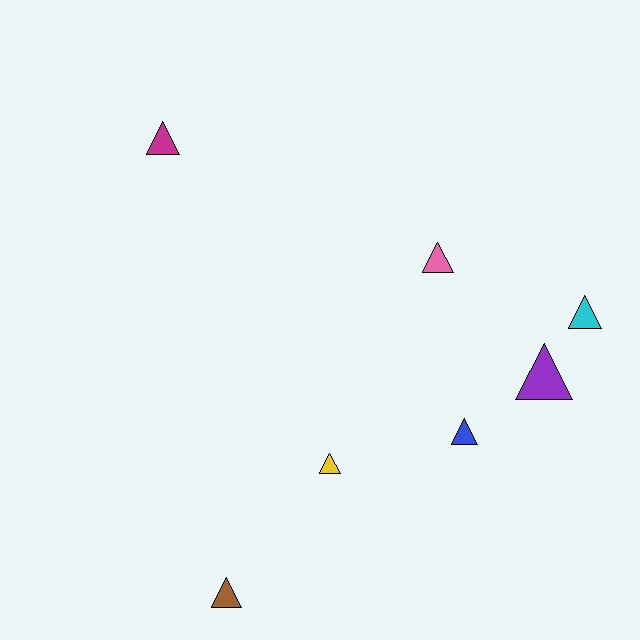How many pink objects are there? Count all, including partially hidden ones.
There is 1 pink object.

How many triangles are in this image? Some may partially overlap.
There are 7 triangles.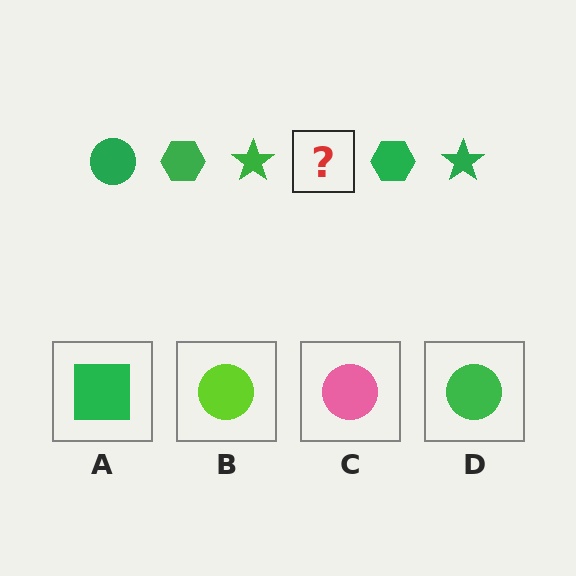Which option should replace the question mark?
Option D.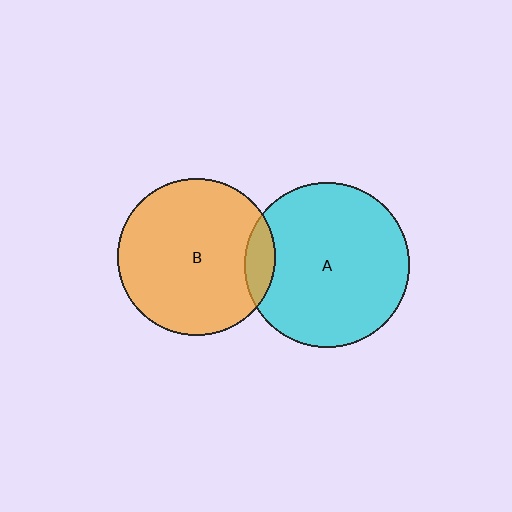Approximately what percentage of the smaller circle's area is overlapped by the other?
Approximately 10%.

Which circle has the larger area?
Circle A (cyan).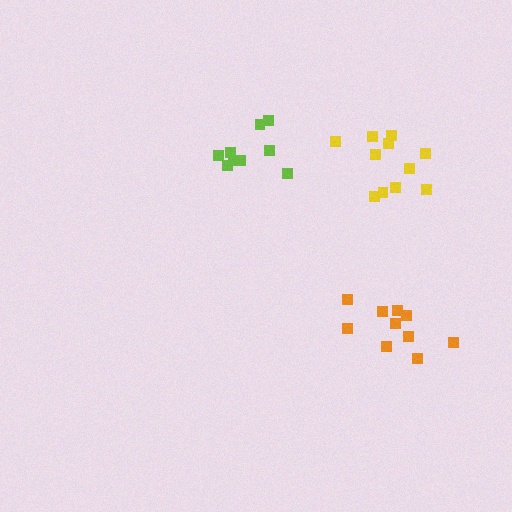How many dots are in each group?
Group 1: 10 dots, Group 2: 11 dots, Group 3: 9 dots (30 total).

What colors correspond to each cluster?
The clusters are colored: orange, yellow, lime.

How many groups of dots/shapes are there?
There are 3 groups.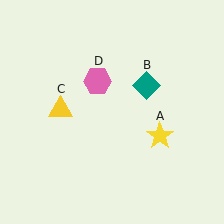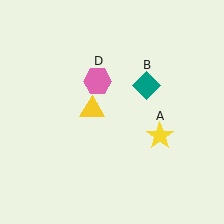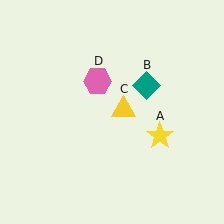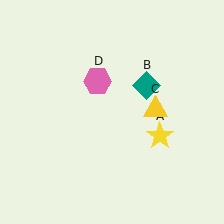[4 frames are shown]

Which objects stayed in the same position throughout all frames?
Yellow star (object A) and teal diamond (object B) and pink hexagon (object D) remained stationary.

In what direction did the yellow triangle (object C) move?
The yellow triangle (object C) moved right.